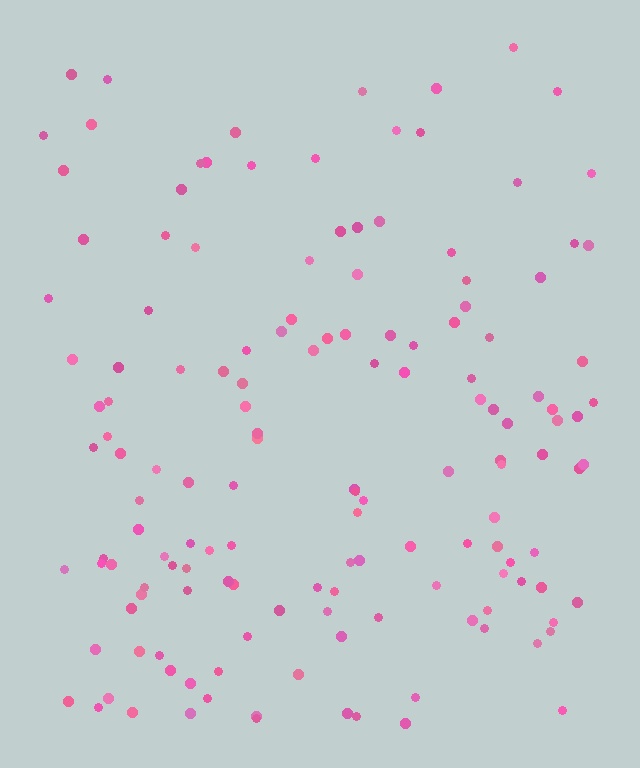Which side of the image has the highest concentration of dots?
The bottom.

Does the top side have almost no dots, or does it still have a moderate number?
Still a moderate number, just noticeably fewer than the bottom.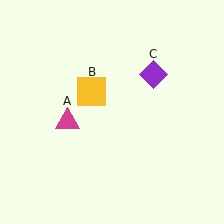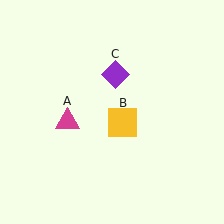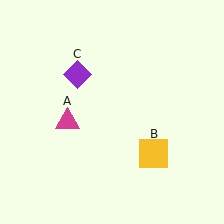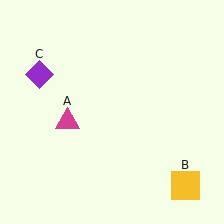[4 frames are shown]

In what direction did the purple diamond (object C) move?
The purple diamond (object C) moved left.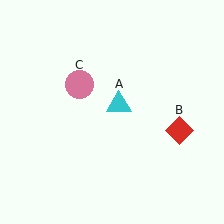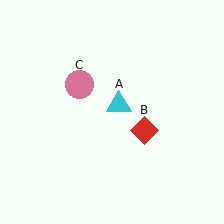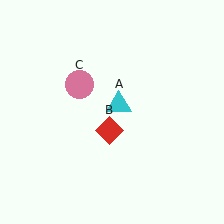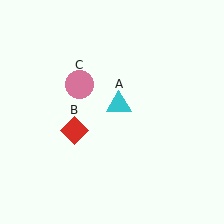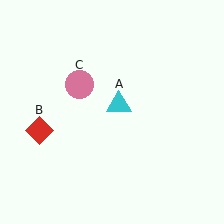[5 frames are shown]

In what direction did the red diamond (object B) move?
The red diamond (object B) moved left.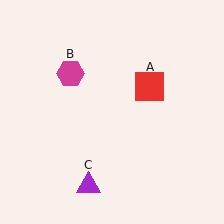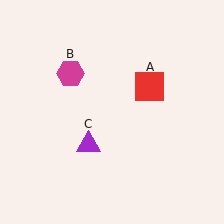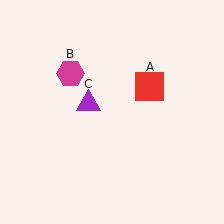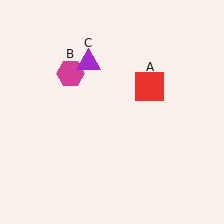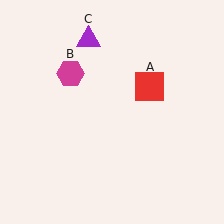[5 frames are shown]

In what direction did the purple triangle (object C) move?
The purple triangle (object C) moved up.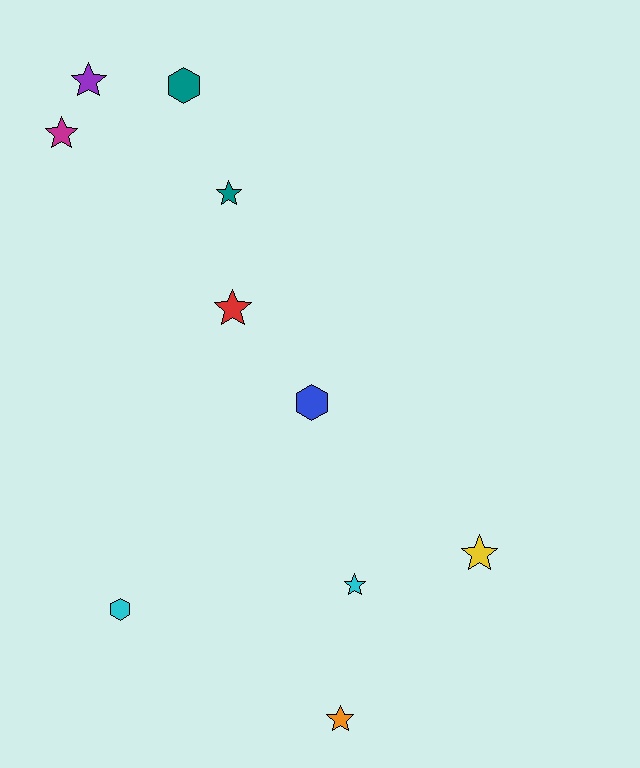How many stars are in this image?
There are 7 stars.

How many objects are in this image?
There are 10 objects.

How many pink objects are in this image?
There are no pink objects.